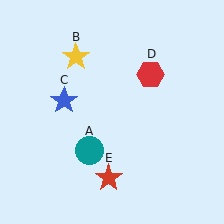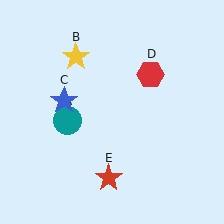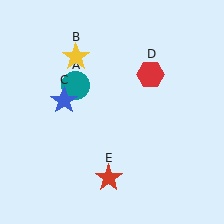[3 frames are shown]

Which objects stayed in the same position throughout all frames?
Yellow star (object B) and blue star (object C) and red hexagon (object D) and red star (object E) remained stationary.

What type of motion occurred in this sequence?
The teal circle (object A) rotated clockwise around the center of the scene.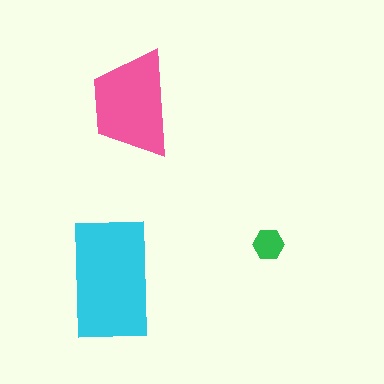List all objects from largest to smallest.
The cyan rectangle, the pink trapezoid, the green hexagon.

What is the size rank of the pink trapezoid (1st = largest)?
2nd.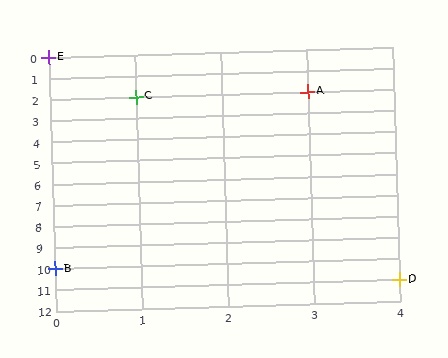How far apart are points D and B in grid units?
Points D and B are 4 columns and 1 row apart (about 4.1 grid units diagonally).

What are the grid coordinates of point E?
Point E is at grid coordinates (0, 0).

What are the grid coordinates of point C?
Point C is at grid coordinates (1, 2).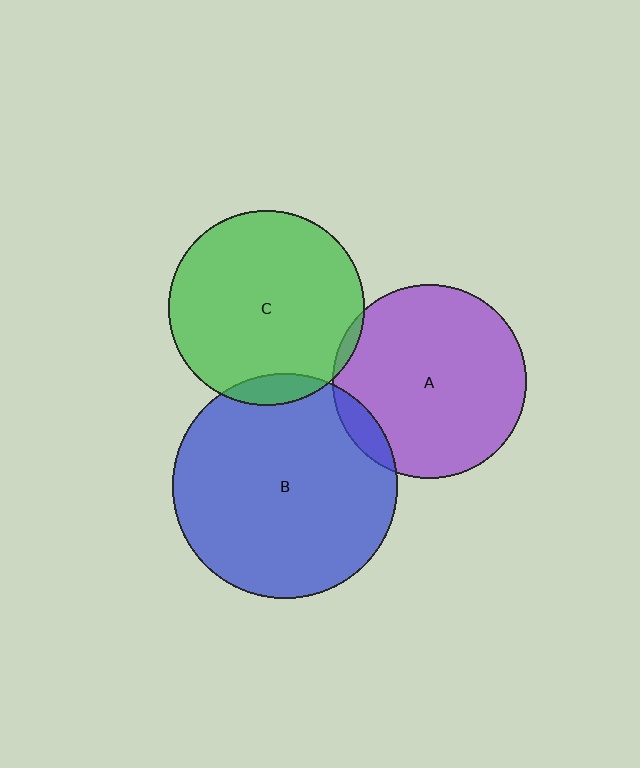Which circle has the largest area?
Circle B (blue).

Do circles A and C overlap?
Yes.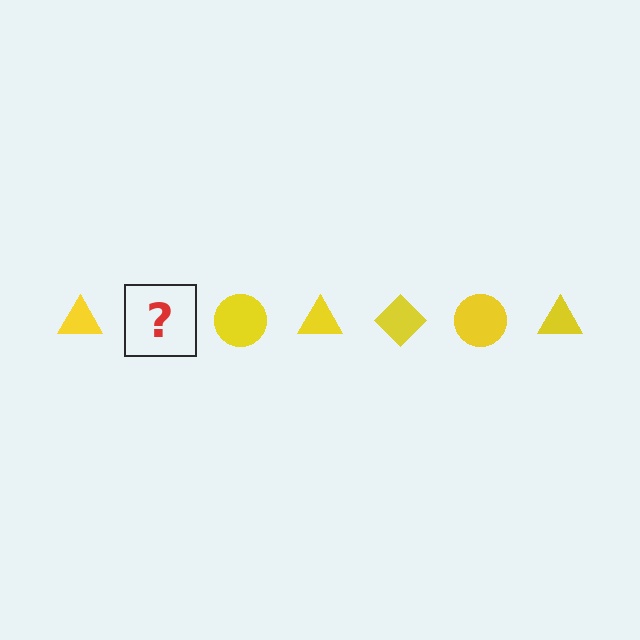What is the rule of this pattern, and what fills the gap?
The rule is that the pattern cycles through triangle, diamond, circle shapes in yellow. The gap should be filled with a yellow diamond.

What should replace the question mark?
The question mark should be replaced with a yellow diamond.